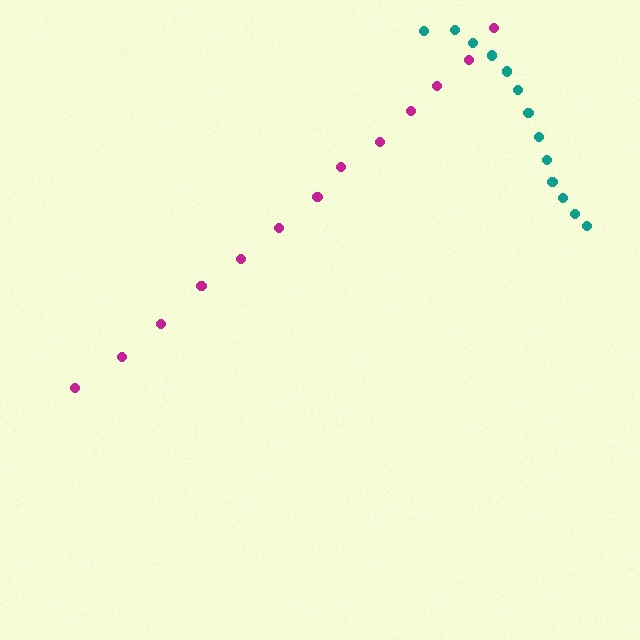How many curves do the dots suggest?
There are 2 distinct paths.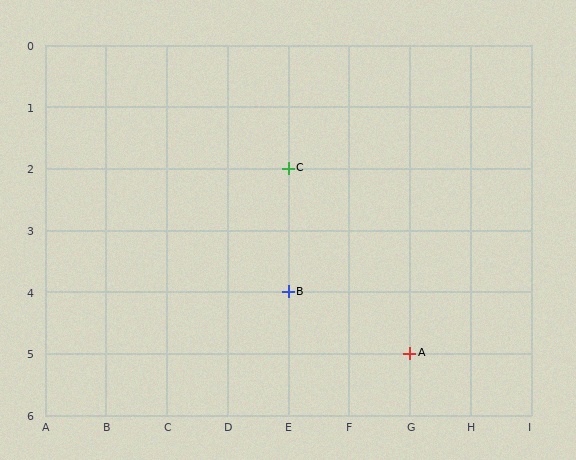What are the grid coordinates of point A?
Point A is at grid coordinates (G, 5).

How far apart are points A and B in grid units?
Points A and B are 2 columns and 1 row apart (about 2.2 grid units diagonally).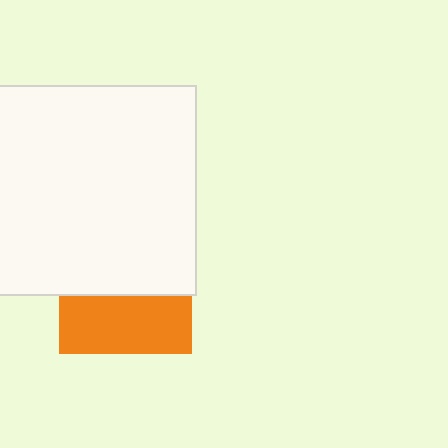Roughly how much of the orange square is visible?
A small part of it is visible (roughly 44%).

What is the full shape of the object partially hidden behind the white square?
The partially hidden object is an orange square.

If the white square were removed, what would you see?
You would see the complete orange square.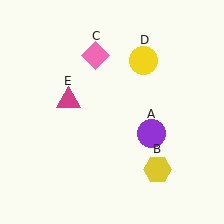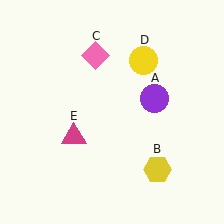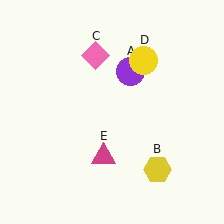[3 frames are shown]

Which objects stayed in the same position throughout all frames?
Yellow hexagon (object B) and pink diamond (object C) and yellow circle (object D) remained stationary.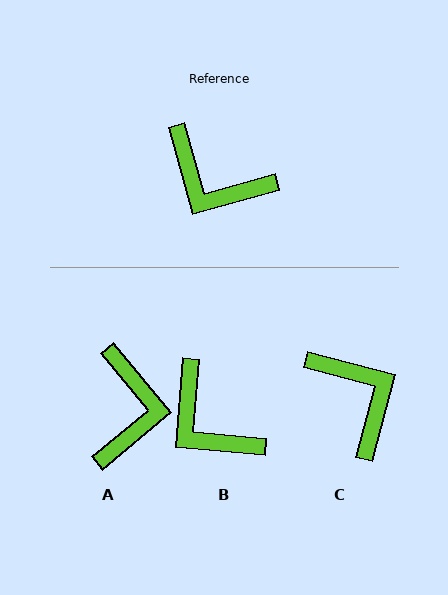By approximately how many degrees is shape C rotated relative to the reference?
Approximately 150 degrees counter-clockwise.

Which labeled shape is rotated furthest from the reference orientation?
C, about 150 degrees away.